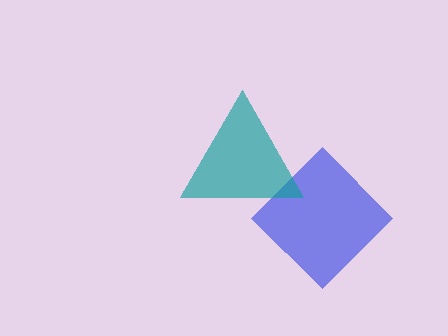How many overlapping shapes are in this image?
There are 2 overlapping shapes in the image.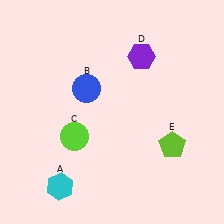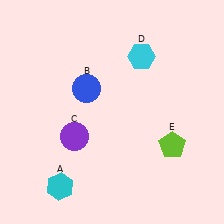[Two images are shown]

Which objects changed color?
C changed from lime to purple. D changed from purple to cyan.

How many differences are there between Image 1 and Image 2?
There are 2 differences between the two images.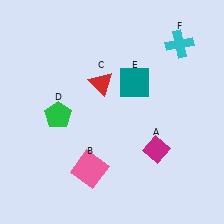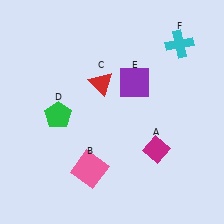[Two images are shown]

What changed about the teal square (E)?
In Image 1, E is teal. In Image 2, it changed to purple.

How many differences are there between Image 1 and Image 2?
There is 1 difference between the two images.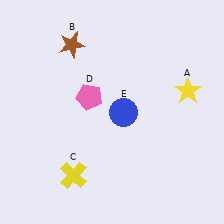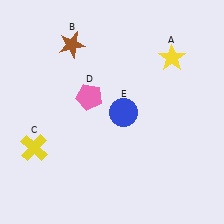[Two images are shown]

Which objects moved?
The objects that moved are: the yellow star (A), the yellow cross (C).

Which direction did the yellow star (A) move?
The yellow star (A) moved up.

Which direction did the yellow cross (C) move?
The yellow cross (C) moved left.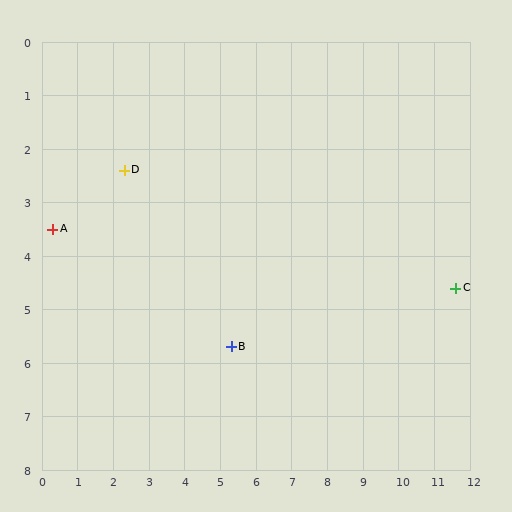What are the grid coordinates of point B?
Point B is at approximately (5.3, 5.7).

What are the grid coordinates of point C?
Point C is at approximately (11.6, 4.6).